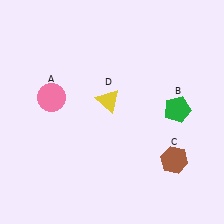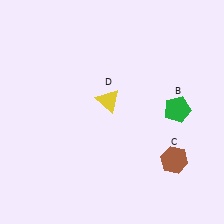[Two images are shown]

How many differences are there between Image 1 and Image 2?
There is 1 difference between the two images.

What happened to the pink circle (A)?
The pink circle (A) was removed in Image 2. It was in the top-left area of Image 1.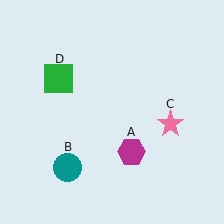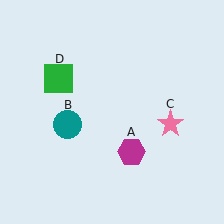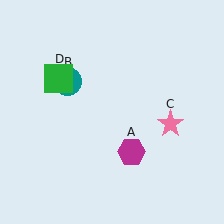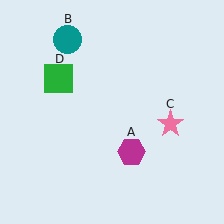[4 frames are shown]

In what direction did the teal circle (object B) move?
The teal circle (object B) moved up.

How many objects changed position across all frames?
1 object changed position: teal circle (object B).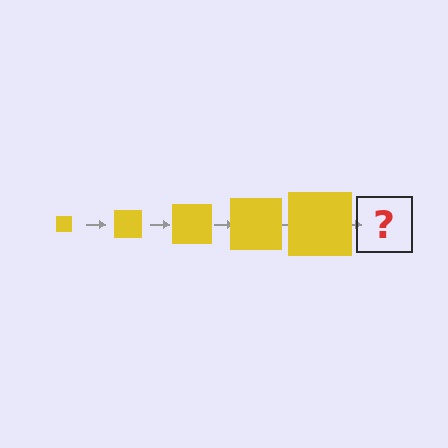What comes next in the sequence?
The next element should be a yellow square, larger than the previous one.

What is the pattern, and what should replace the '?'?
The pattern is that the square gets progressively larger each step. The '?' should be a yellow square, larger than the previous one.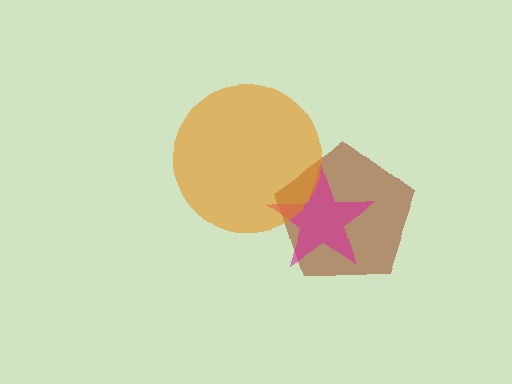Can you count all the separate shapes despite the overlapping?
Yes, there are 3 separate shapes.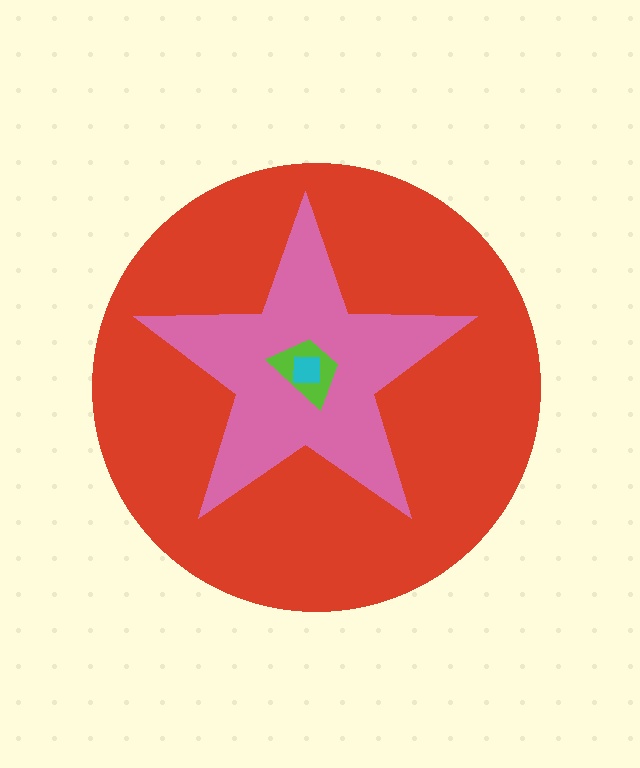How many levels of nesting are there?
4.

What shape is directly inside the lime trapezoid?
The cyan square.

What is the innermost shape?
The cyan square.